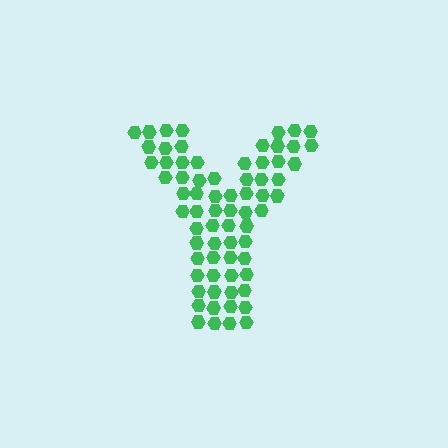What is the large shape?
The large shape is the letter Y.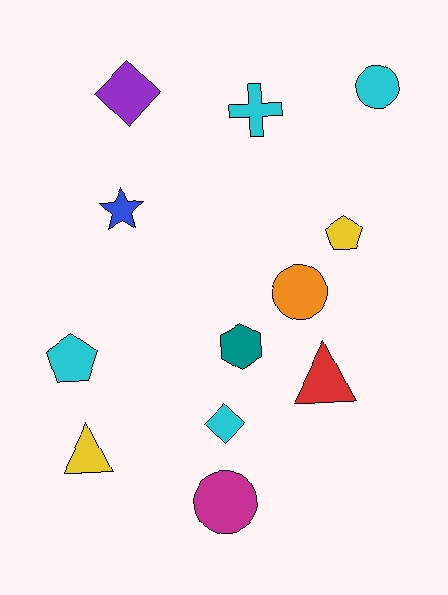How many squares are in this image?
There are no squares.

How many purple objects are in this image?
There is 1 purple object.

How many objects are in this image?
There are 12 objects.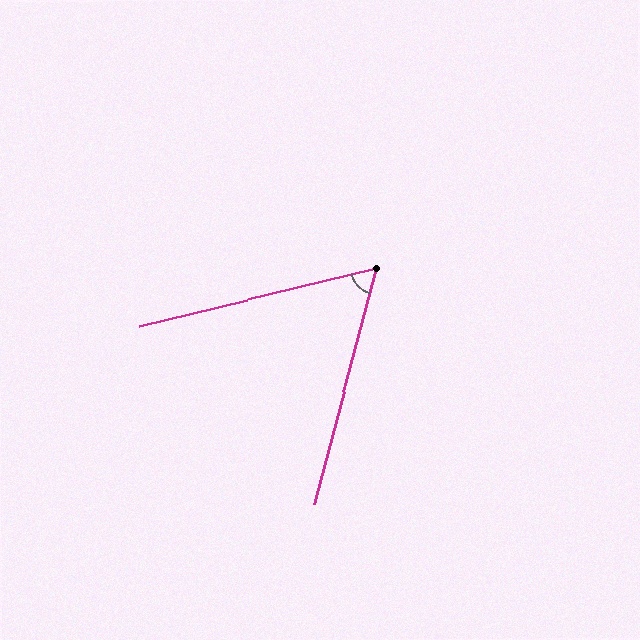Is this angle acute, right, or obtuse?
It is acute.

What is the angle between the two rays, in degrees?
Approximately 62 degrees.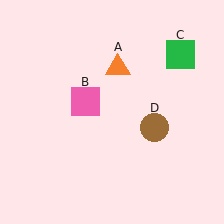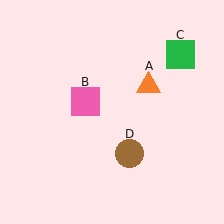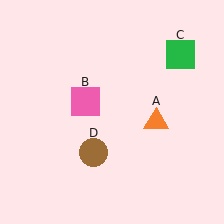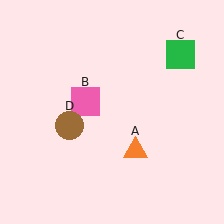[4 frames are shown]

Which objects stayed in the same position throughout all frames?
Pink square (object B) and green square (object C) remained stationary.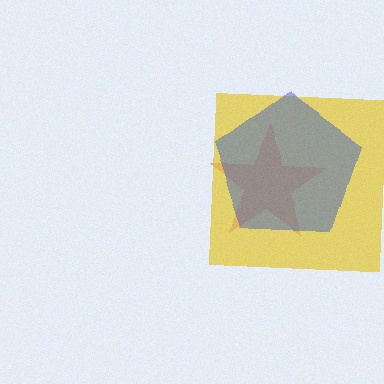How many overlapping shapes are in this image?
There are 3 overlapping shapes in the image.